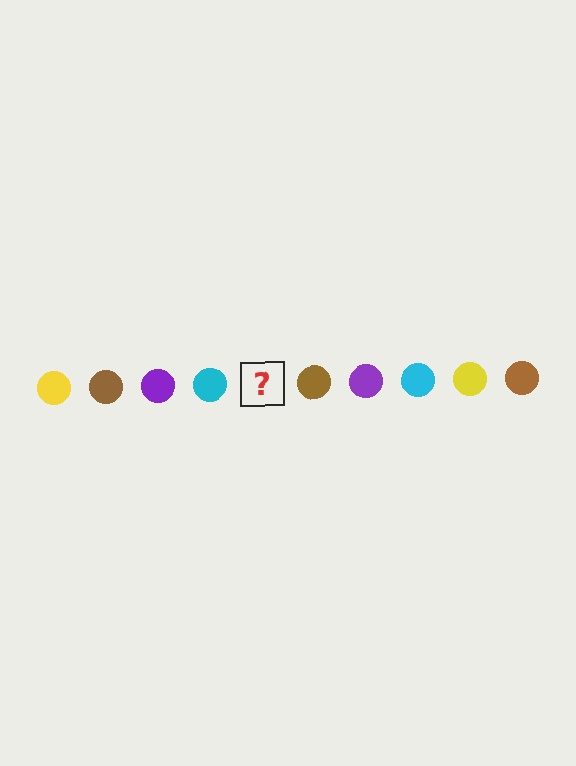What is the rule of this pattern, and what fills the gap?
The rule is that the pattern cycles through yellow, brown, purple, cyan circles. The gap should be filled with a yellow circle.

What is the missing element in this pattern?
The missing element is a yellow circle.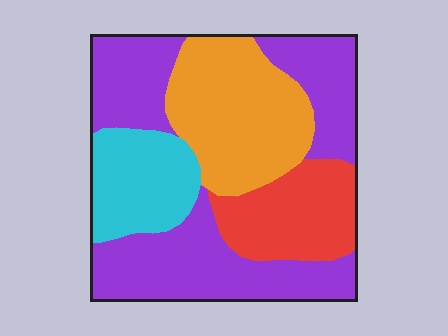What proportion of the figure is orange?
Orange takes up about one quarter (1/4) of the figure.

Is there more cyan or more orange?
Orange.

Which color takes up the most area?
Purple, at roughly 45%.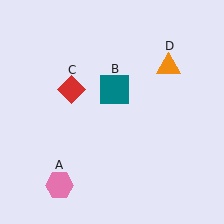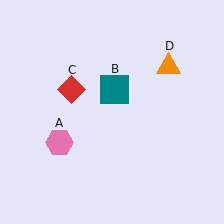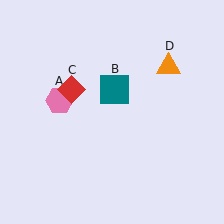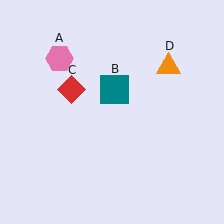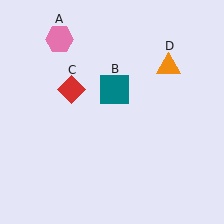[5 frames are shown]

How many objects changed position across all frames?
1 object changed position: pink hexagon (object A).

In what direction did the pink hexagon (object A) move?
The pink hexagon (object A) moved up.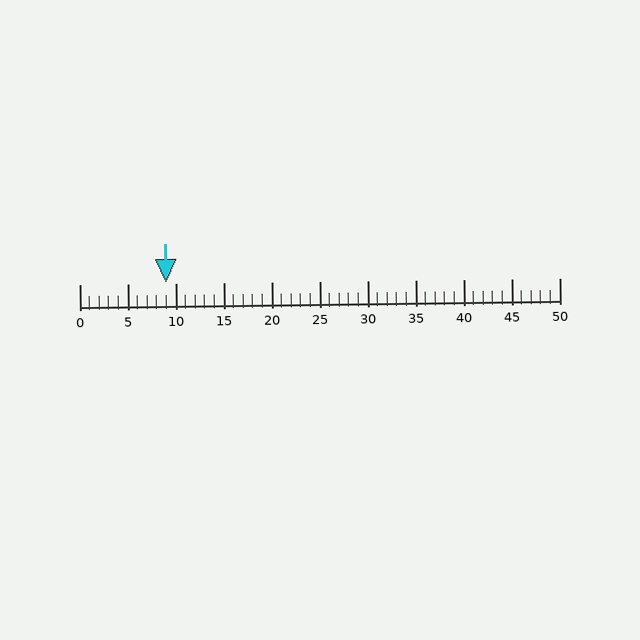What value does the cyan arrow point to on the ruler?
The cyan arrow points to approximately 9.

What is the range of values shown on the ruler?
The ruler shows values from 0 to 50.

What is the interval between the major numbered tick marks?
The major tick marks are spaced 5 units apart.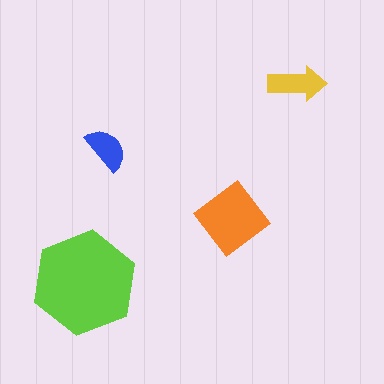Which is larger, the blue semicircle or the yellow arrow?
The yellow arrow.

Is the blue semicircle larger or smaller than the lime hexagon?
Smaller.